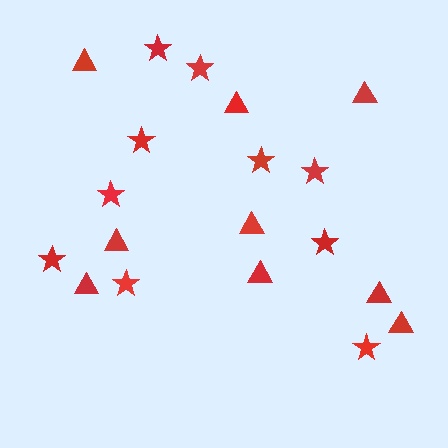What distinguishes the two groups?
There are 2 groups: one group of triangles (9) and one group of stars (10).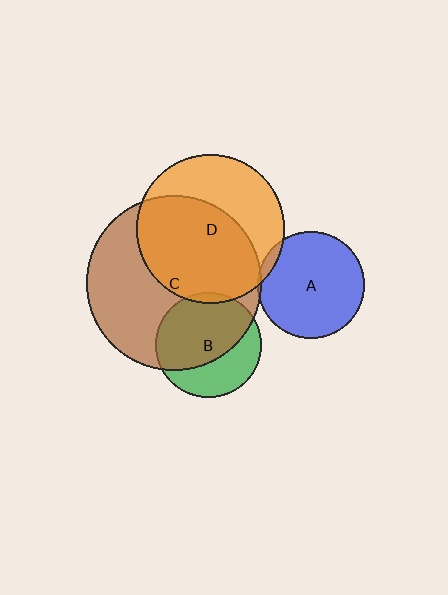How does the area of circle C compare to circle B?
Approximately 2.7 times.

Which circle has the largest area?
Circle C (brown).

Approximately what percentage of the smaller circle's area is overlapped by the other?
Approximately 5%.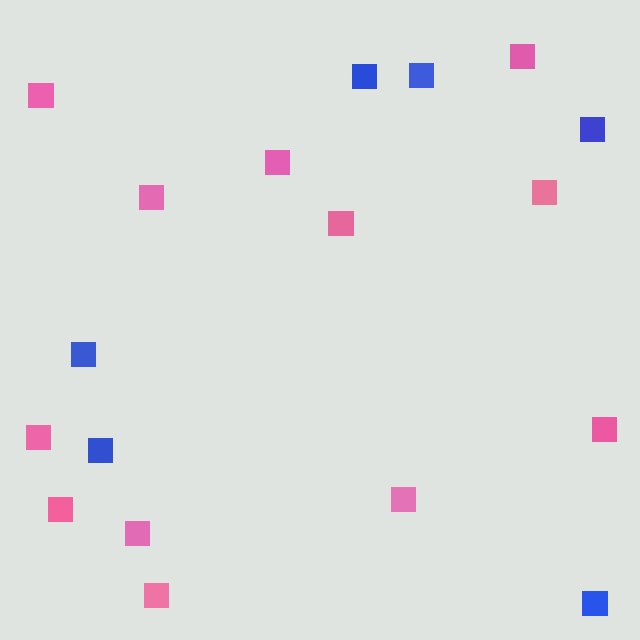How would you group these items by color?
There are 2 groups: one group of pink squares (12) and one group of blue squares (6).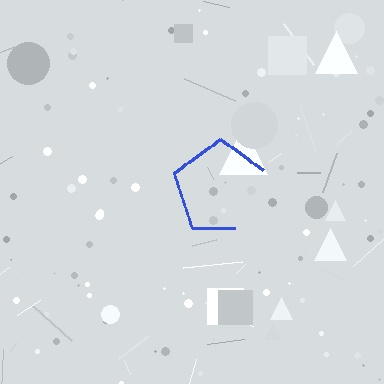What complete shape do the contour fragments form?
The contour fragments form a pentagon.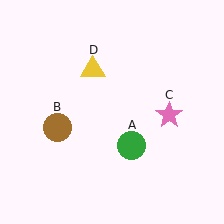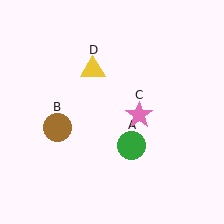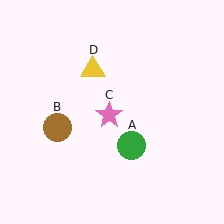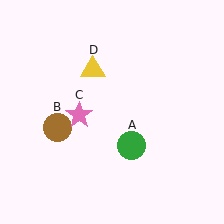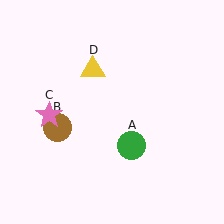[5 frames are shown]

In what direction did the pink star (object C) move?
The pink star (object C) moved left.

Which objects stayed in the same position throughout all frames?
Green circle (object A) and brown circle (object B) and yellow triangle (object D) remained stationary.